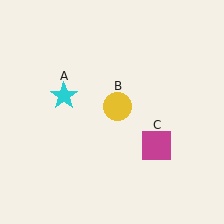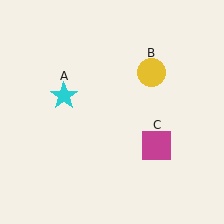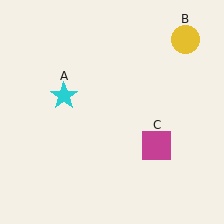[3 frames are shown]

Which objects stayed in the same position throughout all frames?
Cyan star (object A) and magenta square (object C) remained stationary.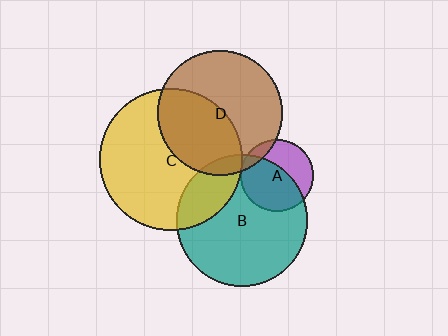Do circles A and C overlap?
Yes.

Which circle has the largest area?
Circle C (yellow).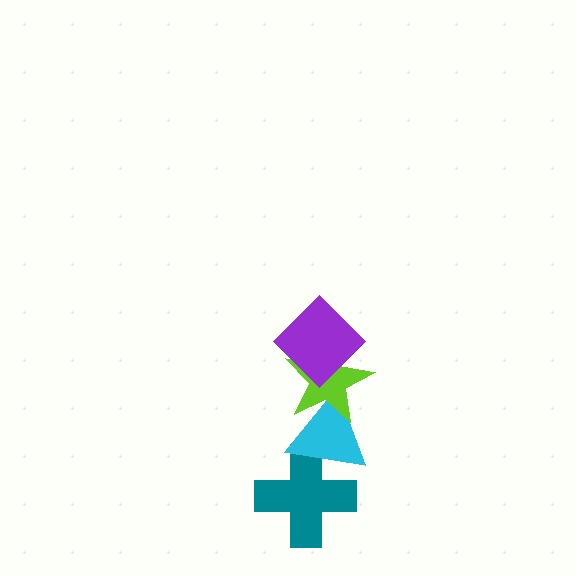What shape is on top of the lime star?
The purple diamond is on top of the lime star.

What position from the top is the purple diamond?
The purple diamond is 1st from the top.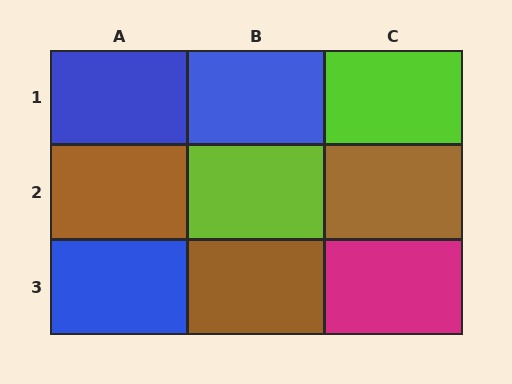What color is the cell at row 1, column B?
Blue.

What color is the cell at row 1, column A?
Blue.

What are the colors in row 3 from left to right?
Blue, brown, magenta.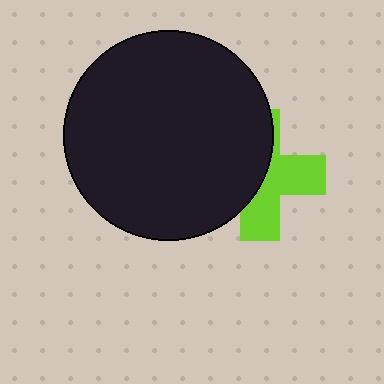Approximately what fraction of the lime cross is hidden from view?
Roughly 51% of the lime cross is hidden behind the black circle.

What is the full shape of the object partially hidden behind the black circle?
The partially hidden object is a lime cross.